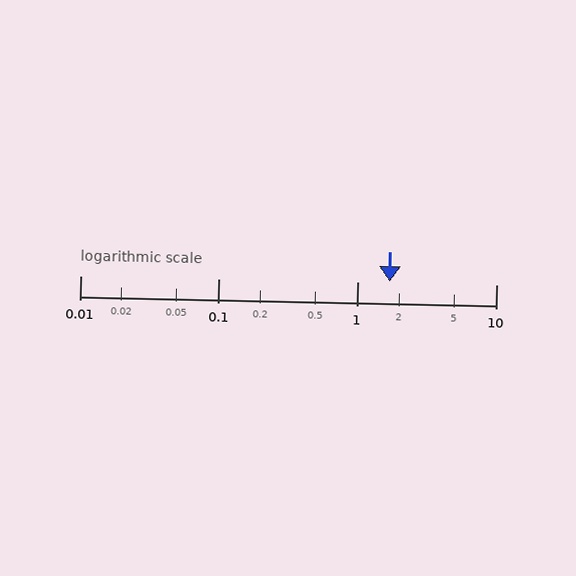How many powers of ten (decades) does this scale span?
The scale spans 3 decades, from 0.01 to 10.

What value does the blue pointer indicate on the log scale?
The pointer indicates approximately 1.7.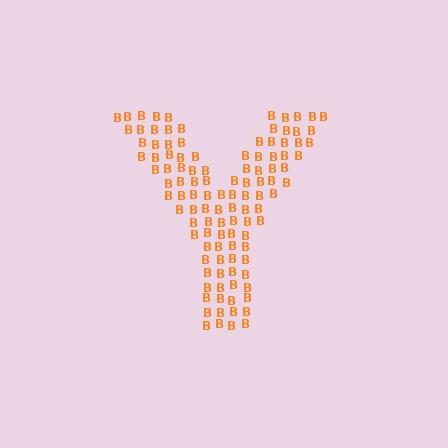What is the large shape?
The large shape is the letter Y.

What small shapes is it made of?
It is made of small letter B's.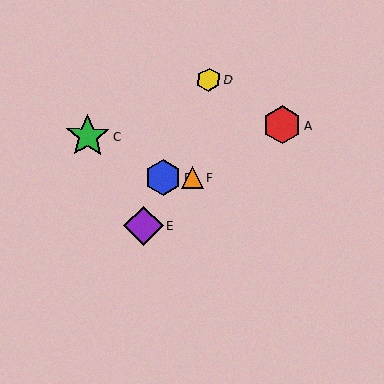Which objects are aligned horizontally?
Objects B, F are aligned horizontally.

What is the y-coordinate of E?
Object E is at y≈226.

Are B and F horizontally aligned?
Yes, both are at y≈178.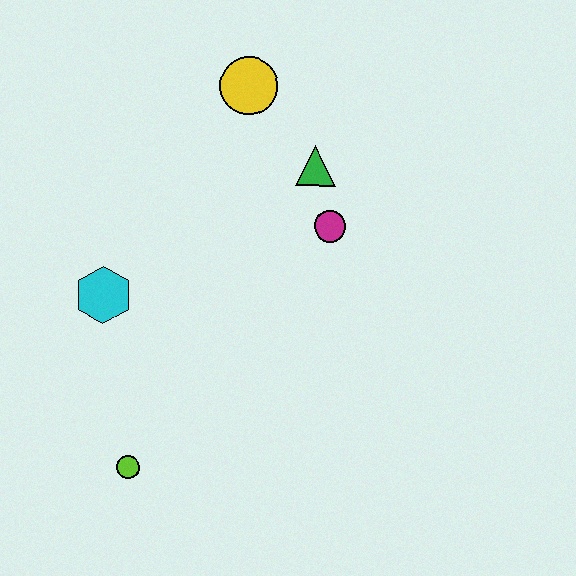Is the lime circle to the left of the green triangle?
Yes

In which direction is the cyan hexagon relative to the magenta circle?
The cyan hexagon is to the left of the magenta circle.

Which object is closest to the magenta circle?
The green triangle is closest to the magenta circle.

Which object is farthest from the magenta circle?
The lime circle is farthest from the magenta circle.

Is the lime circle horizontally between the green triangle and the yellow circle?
No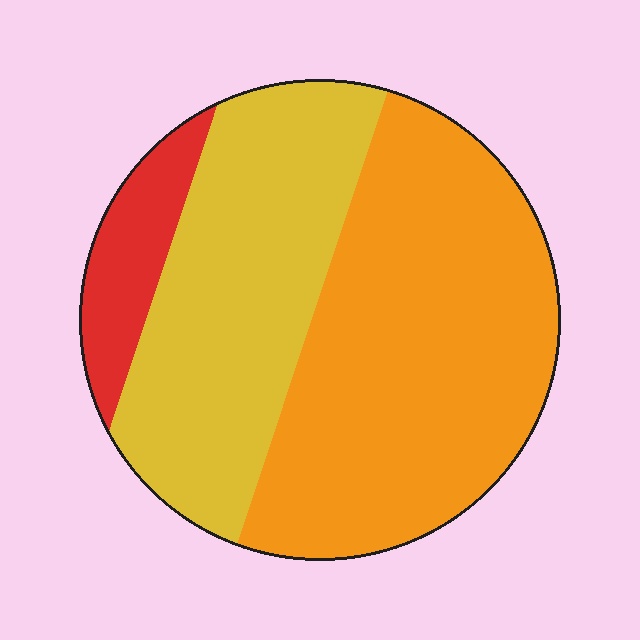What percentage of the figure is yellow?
Yellow covers roughly 40% of the figure.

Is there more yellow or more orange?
Orange.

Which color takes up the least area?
Red, at roughly 10%.